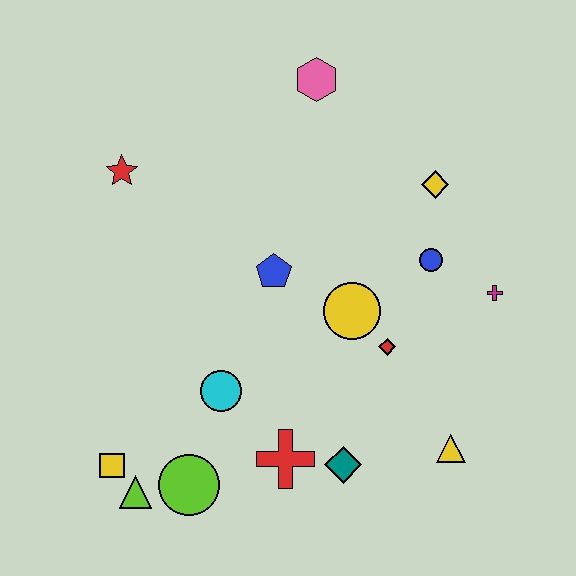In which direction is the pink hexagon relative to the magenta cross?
The pink hexagon is above the magenta cross.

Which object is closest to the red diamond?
The yellow circle is closest to the red diamond.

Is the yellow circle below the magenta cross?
Yes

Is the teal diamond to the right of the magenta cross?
No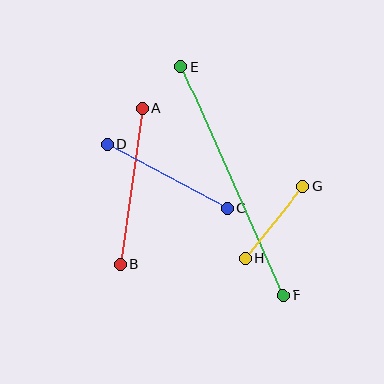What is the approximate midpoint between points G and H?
The midpoint is at approximately (274, 222) pixels.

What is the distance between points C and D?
The distance is approximately 136 pixels.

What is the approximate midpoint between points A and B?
The midpoint is at approximately (131, 187) pixels.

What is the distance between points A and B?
The distance is approximately 158 pixels.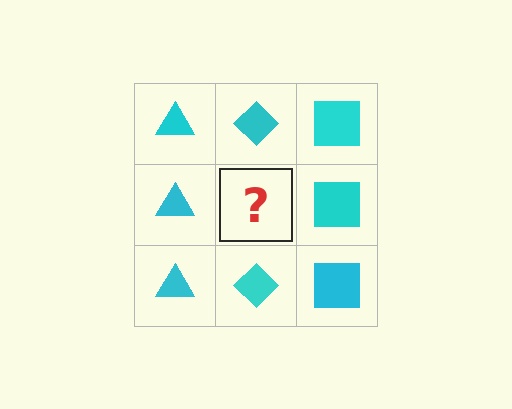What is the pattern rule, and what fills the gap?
The rule is that each column has a consistent shape. The gap should be filled with a cyan diamond.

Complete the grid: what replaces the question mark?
The question mark should be replaced with a cyan diamond.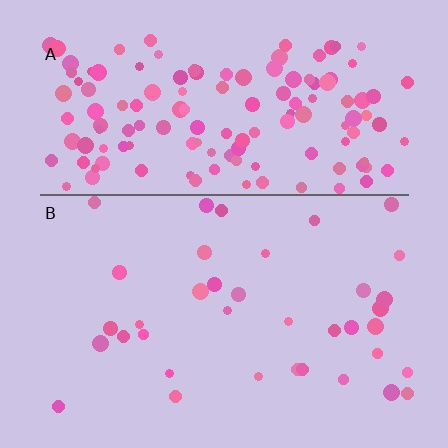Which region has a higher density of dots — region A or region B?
A (the top).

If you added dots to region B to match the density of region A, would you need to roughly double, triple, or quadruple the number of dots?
Approximately quadruple.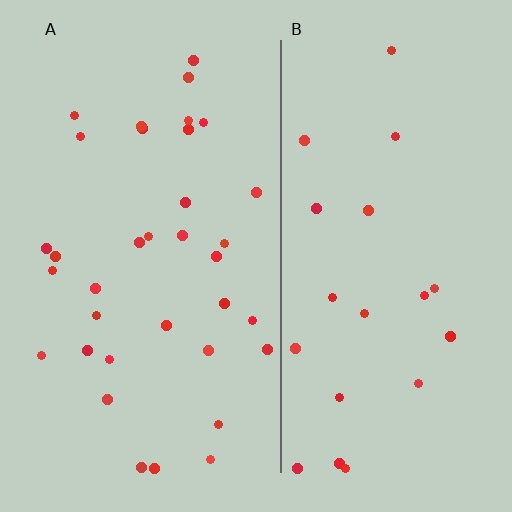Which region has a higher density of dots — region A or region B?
A (the left).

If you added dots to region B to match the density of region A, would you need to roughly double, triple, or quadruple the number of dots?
Approximately double.